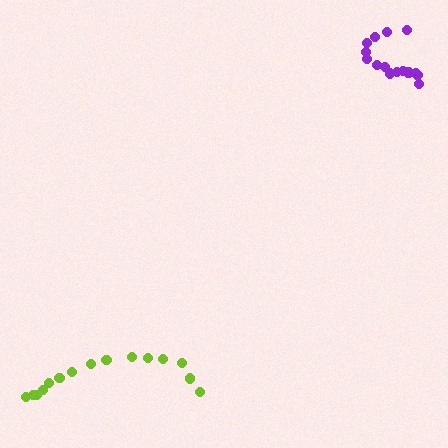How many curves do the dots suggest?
There are 2 distinct paths.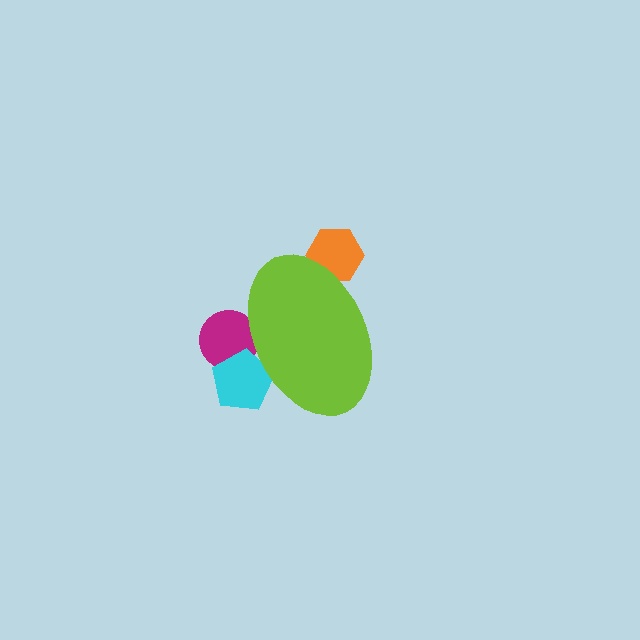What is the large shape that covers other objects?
A lime ellipse.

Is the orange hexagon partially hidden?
Yes, the orange hexagon is partially hidden behind the lime ellipse.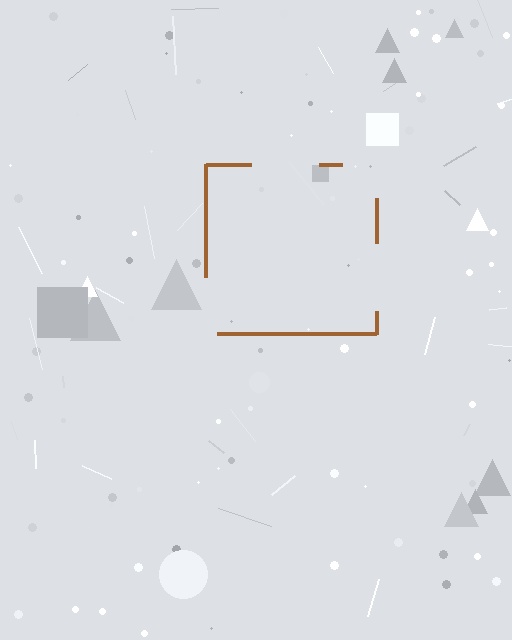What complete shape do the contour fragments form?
The contour fragments form a square.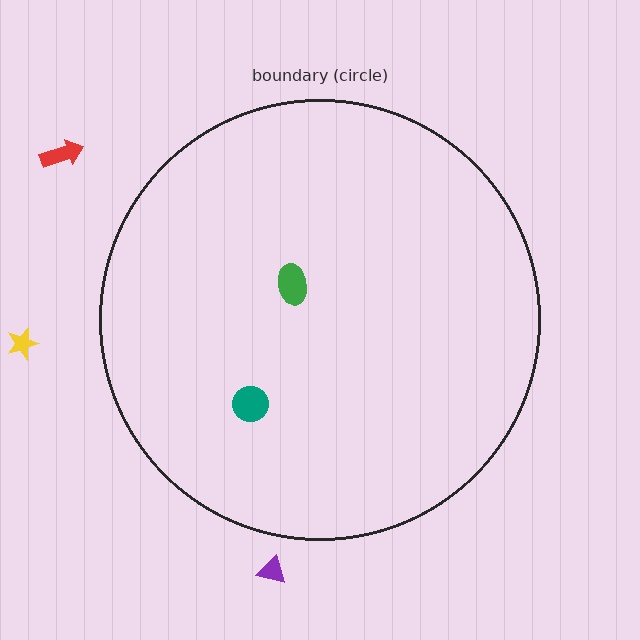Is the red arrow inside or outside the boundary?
Outside.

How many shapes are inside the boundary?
2 inside, 3 outside.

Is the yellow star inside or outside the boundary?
Outside.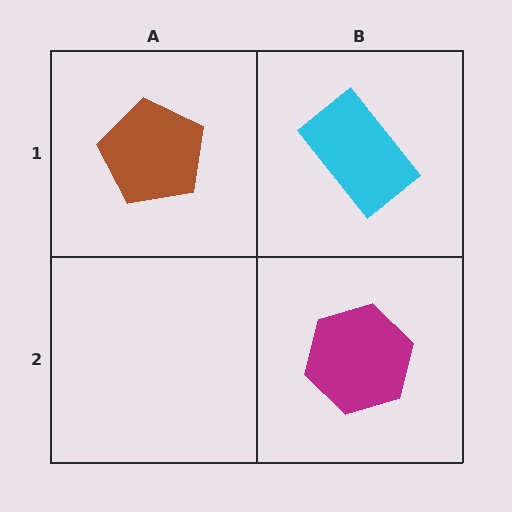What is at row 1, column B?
A cyan rectangle.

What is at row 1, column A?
A brown pentagon.